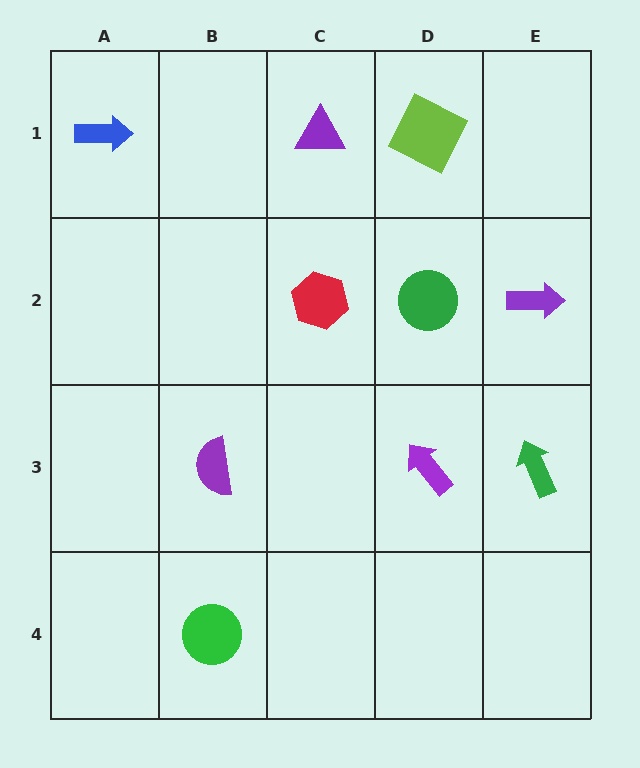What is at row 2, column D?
A green circle.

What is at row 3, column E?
A green arrow.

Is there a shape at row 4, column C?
No, that cell is empty.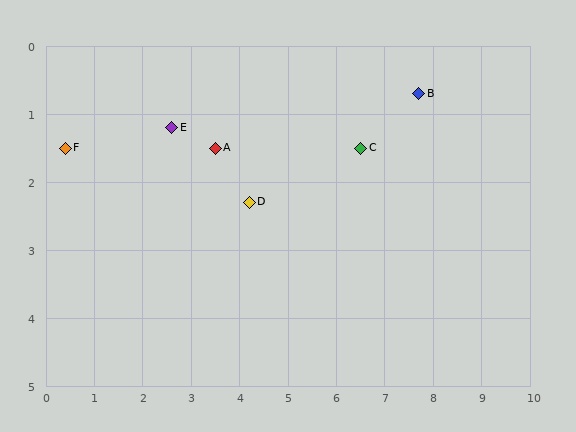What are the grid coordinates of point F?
Point F is at approximately (0.4, 1.5).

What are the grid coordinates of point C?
Point C is at approximately (6.5, 1.5).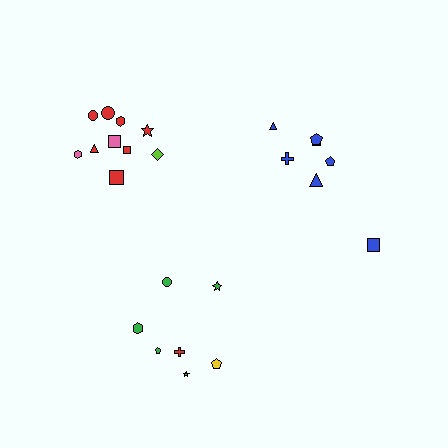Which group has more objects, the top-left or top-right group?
The top-left group.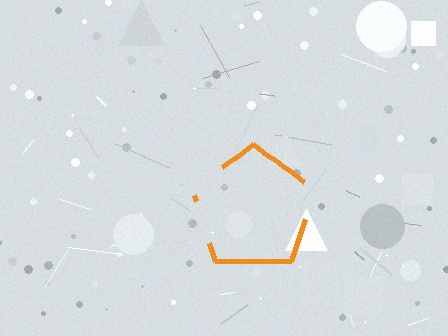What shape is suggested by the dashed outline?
The dashed outline suggests a pentagon.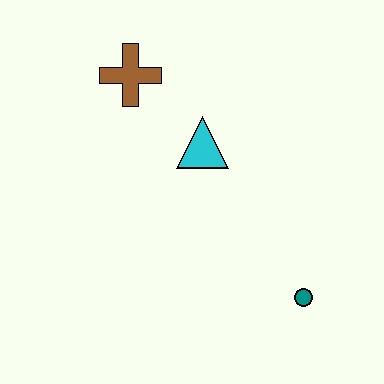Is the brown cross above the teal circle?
Yes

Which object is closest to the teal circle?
The cyan triangle is closest to the teal circle.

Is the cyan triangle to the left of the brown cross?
No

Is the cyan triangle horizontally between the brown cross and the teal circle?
Yes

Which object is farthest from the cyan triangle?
The teal circle is farthest from the cyan triangle.